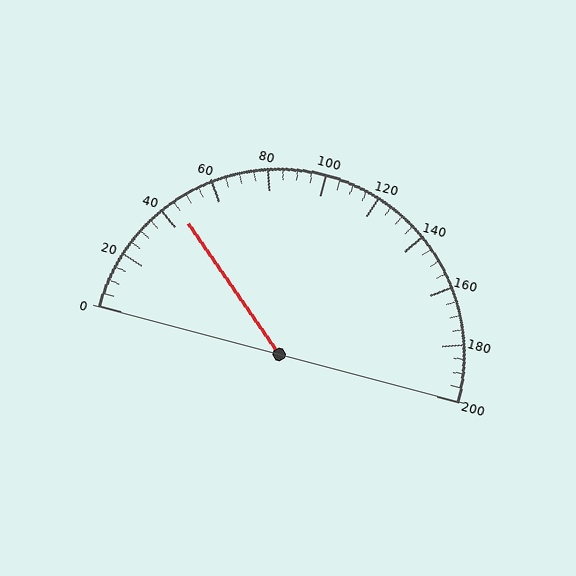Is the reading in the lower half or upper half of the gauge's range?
The reading is in the lower half of the range (0 to 200).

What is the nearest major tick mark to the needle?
The nearest major tick mark is 40.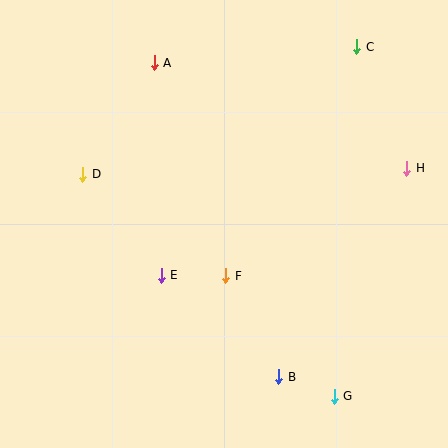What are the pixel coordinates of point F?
Point F is at (226, 276).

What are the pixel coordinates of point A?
Point A is at (154, 63).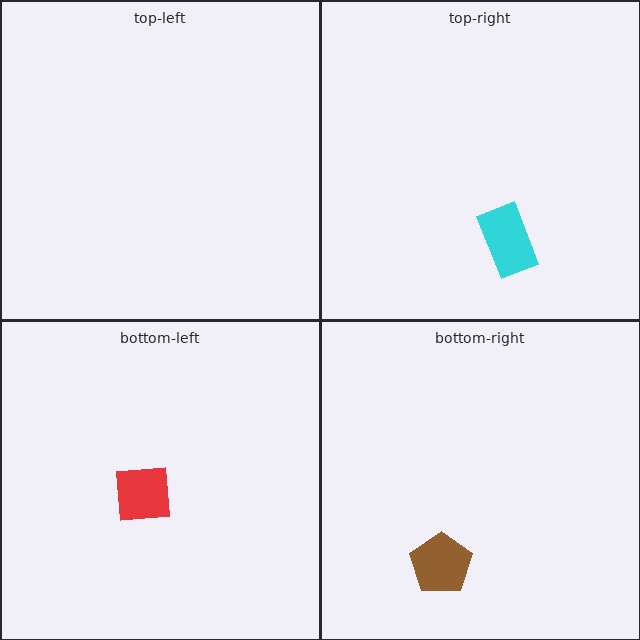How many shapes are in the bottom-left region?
1.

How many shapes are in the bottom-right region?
1.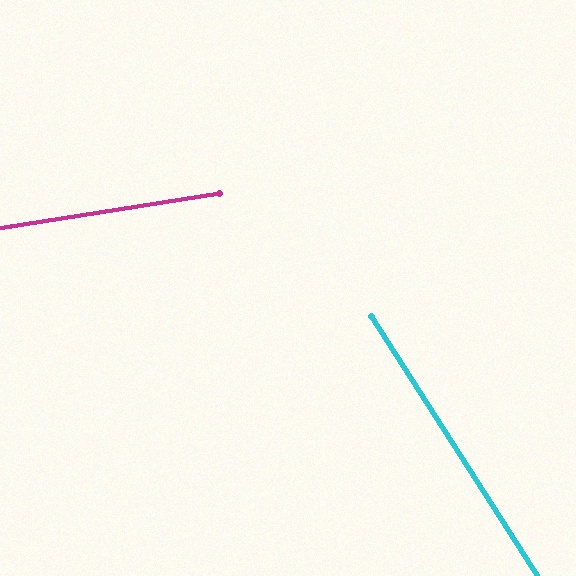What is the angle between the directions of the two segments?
Approximately 66 degrees.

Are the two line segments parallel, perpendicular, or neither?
Neither parallel nor perpendicular — they differ by about 66°.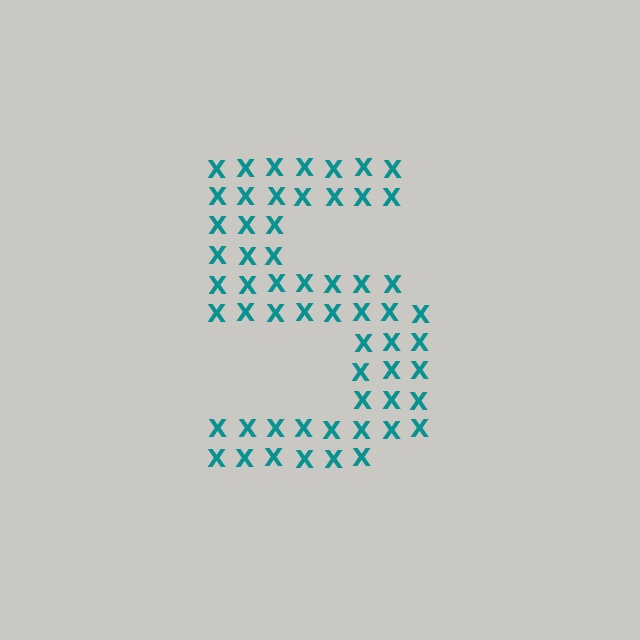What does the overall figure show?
The overall figure shows the digit 5.